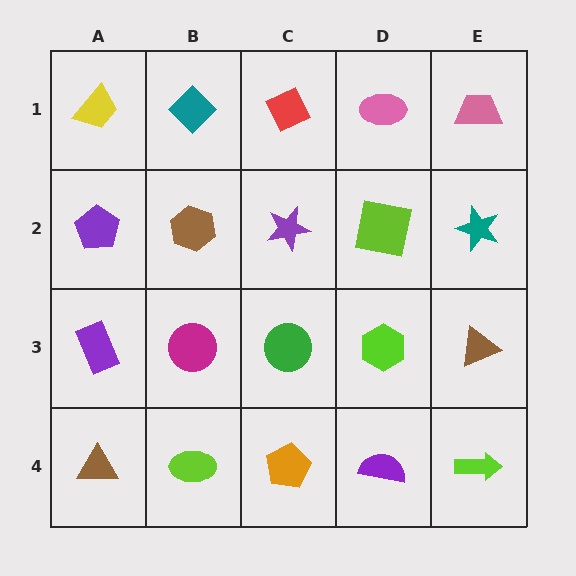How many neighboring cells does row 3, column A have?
3.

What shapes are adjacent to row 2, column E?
A pink trapezoid (row 1, column E), a brown triangle (row 3, column E), a lime square (row 2, column D).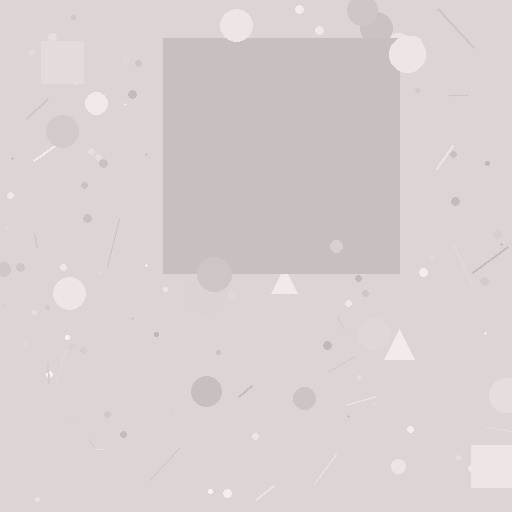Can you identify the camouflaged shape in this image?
The camouflaged shape is a square.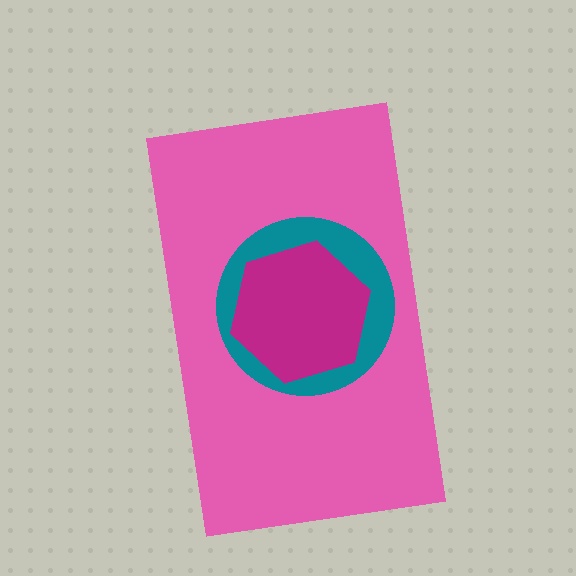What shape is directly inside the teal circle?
The magenta hexagon.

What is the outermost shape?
The pink rectangle.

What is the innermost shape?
The magenta hexagon.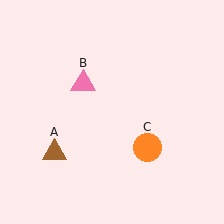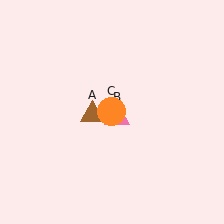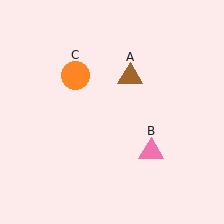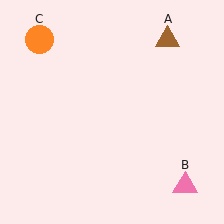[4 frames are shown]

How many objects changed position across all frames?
3 objects changed position: brown triangle (object A), pink triangle (object B), orange circle (object C).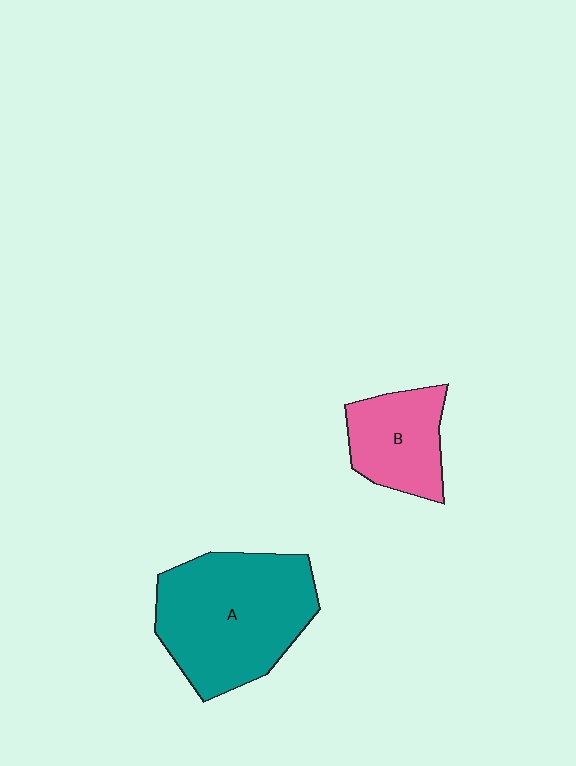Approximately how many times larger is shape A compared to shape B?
Approximately 2.0 times.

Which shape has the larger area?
Shape A (teal).